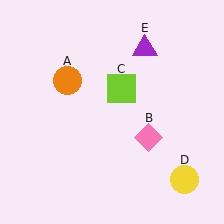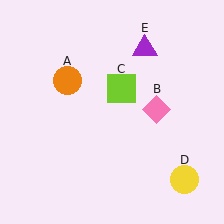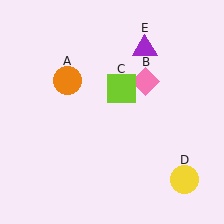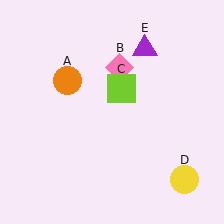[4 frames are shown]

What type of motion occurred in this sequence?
The pink diamond (object B) rotated counterclockwise around the center of the scene.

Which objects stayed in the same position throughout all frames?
Orange circle (object A) and lime square (object C) and yellow circle (object D) and purple triangle (object E) remained stationary.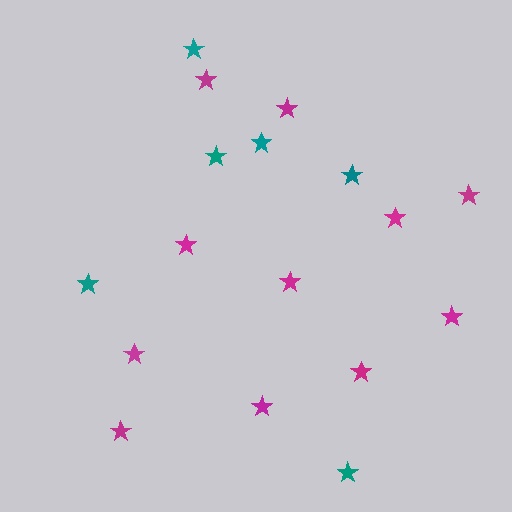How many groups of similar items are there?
There are 2 groups: one group of magenta stars (11) and one group of teal stars (6).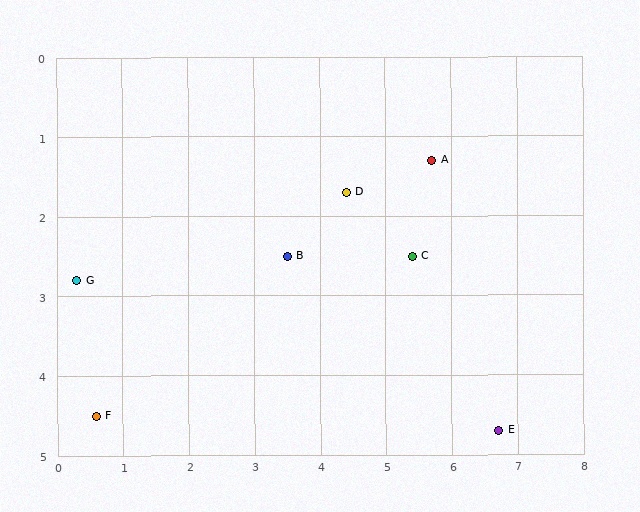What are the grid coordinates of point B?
Point B is at approximately (3.5, 2.5).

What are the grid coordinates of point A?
Point A is at approximately (5.7, 1.3).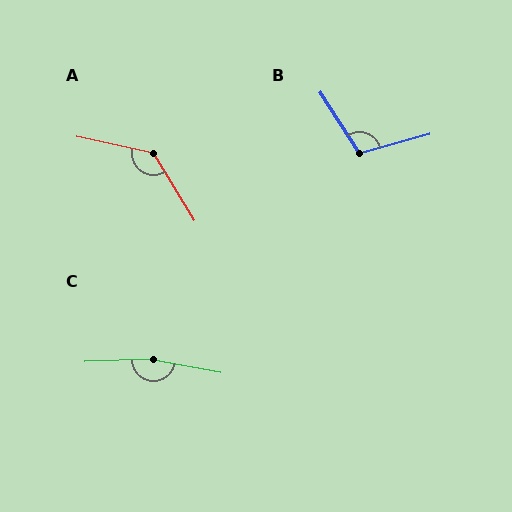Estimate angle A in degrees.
Approximately 133 degrees.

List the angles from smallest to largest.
B (108°), A (133°), C (167°).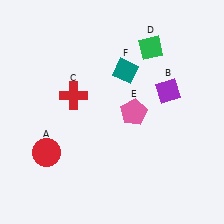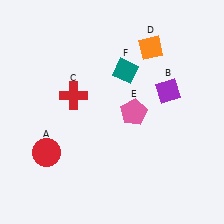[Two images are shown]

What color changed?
The diamond (D) changed from green in Image 1 to orange in Image 2.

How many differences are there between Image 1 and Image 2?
There is 1 difference between the two images.